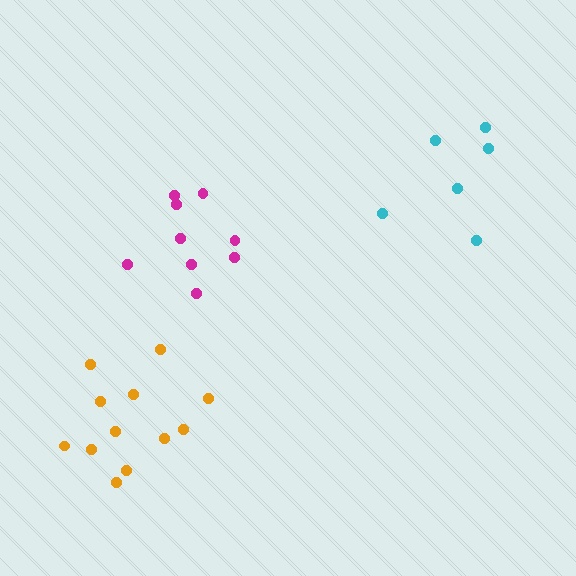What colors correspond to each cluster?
The clusters are colored: orange, cyan, magenta.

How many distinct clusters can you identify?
There are 3 distinct clusters.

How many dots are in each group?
Group 1: 12 dots, Group 2: 6 dots, Group 3: 9 dots (27 total).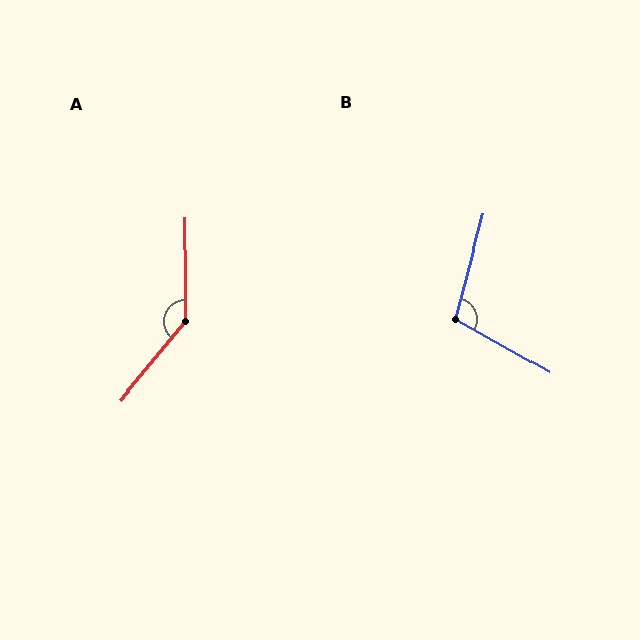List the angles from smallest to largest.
B (104°), A (141°).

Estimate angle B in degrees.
Approximately 104 degrees.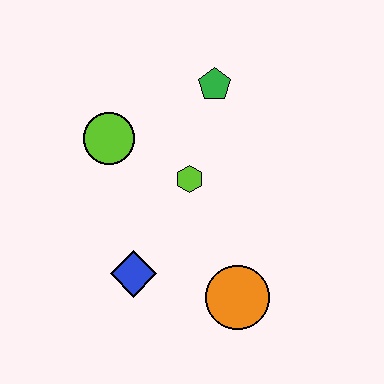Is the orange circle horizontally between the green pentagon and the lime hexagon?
No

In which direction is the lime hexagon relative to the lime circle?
The lime hexagon is to the right of the lime circle.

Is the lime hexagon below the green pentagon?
Yes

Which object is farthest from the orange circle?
The green pentagon is farthest from the orange circle.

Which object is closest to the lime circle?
The lime hexagon is closest to the lime circle.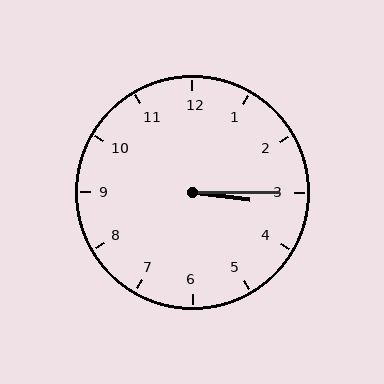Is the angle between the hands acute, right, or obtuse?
It is acute.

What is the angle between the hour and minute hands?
Approximately 8 degrees.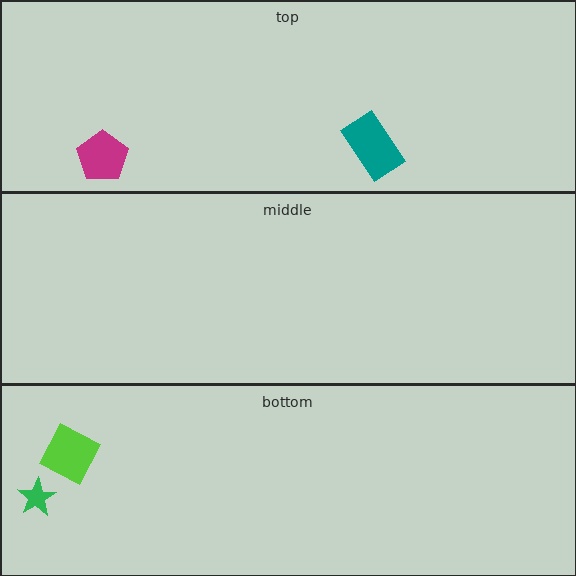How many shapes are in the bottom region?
2.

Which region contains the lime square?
The bottom region.